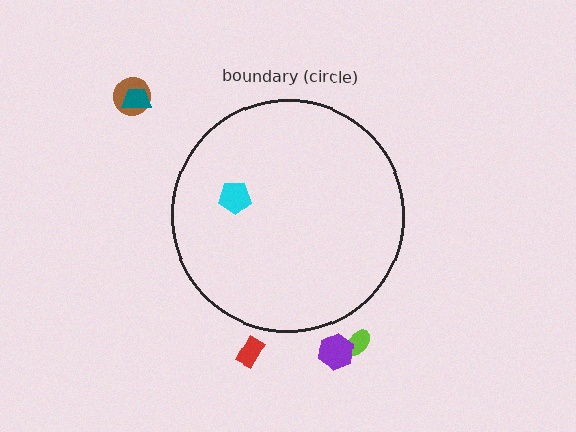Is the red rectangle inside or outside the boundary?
Outside.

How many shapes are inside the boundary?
1 inside, 5 outside.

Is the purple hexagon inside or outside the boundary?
Outside.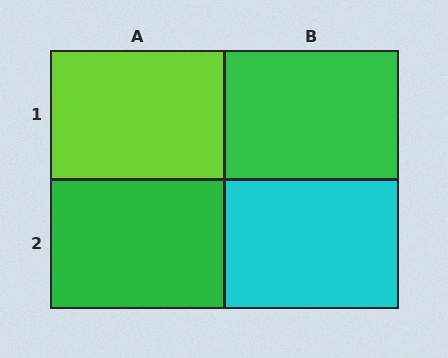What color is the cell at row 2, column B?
Cyan.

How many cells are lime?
1 cell is lime.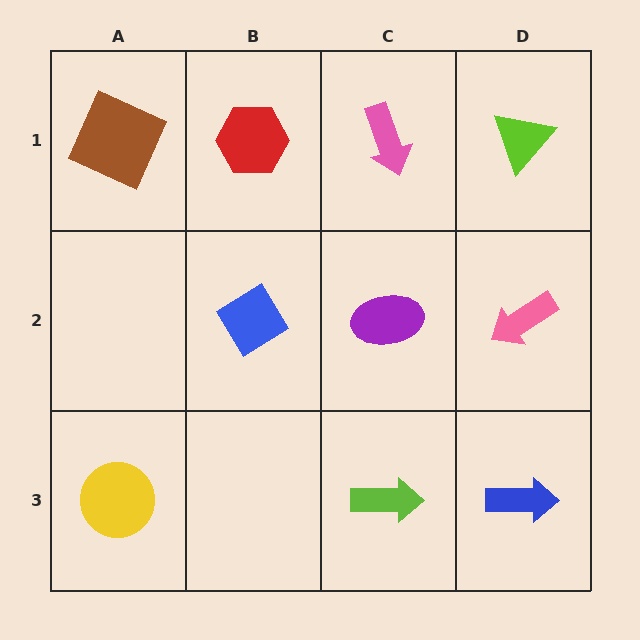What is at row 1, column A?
A brown square.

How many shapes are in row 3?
3 shapes.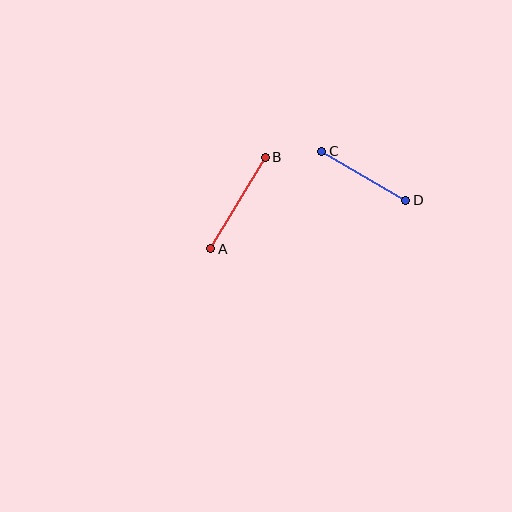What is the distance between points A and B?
The distance is approximately 107 pixels.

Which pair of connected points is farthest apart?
Points A and B are farthest apart.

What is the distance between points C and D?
The distance is approximately 97 pixels.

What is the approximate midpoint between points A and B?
The midpoint is at approximately (238, 203) pixels.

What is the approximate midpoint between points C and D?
The midpoint is at approximately (364, 176) pixels.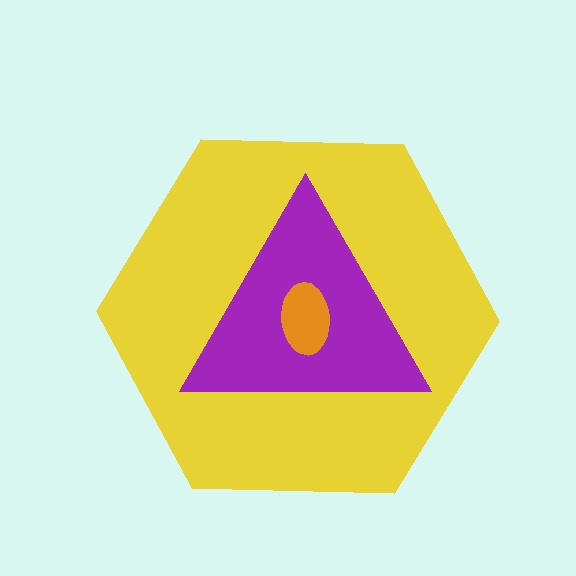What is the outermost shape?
The yellow hexagon.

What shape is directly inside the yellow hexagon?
The purple triangle.